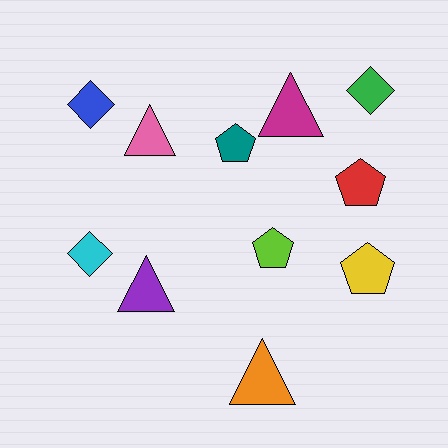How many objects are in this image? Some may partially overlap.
There are 11 objects.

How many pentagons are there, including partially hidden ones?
There are 4 pentagons.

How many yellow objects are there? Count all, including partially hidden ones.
There is 1 yellow object.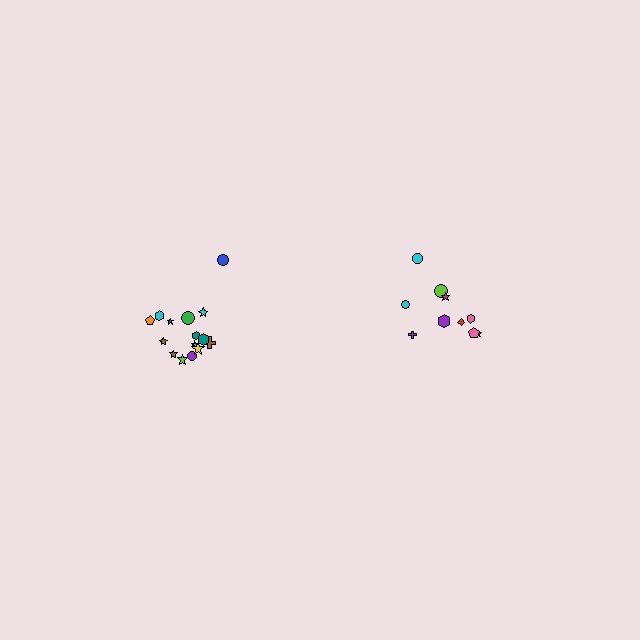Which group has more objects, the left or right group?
The left group.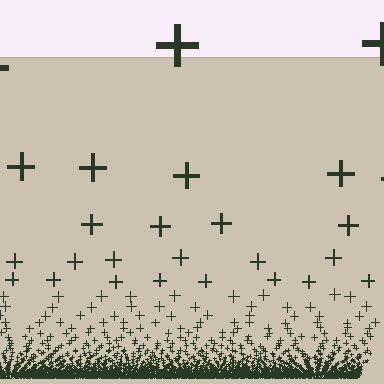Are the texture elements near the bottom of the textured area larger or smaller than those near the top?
Smaller. The gradient is inverted — elements near the bottom are smaller and denser.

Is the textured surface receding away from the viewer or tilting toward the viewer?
The surface appears to tilt toward the viewer. Texture elements get larger and sparser toward the top.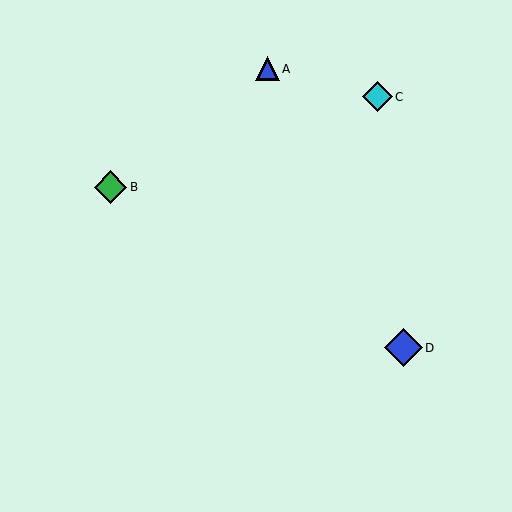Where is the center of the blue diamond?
The center of the blue diamond is at (403, 348).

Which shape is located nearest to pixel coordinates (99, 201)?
The green diamond (labeled B) at (110, 187) is nearest to that location.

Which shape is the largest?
The blue diamond (labeled D) is the largest.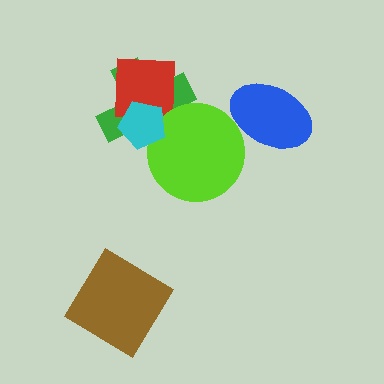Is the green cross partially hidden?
Yes, it is partially covered by another shape.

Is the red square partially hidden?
Yes, it is partially covered by another shape.